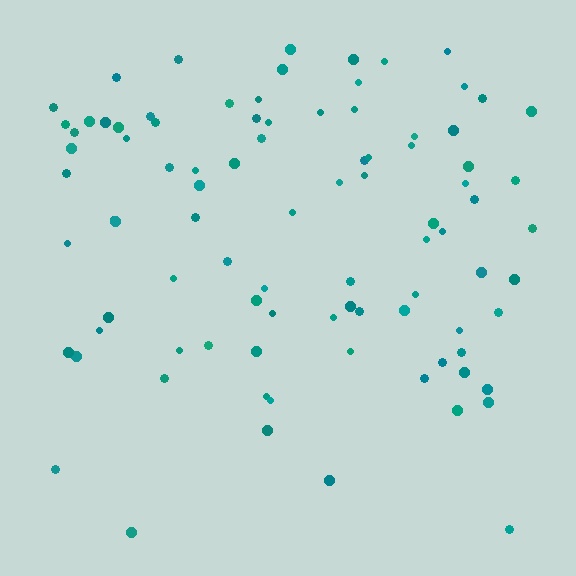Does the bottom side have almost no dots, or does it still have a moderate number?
Still a moderate number, just noticeably fewer than the top.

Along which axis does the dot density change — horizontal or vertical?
Vertical.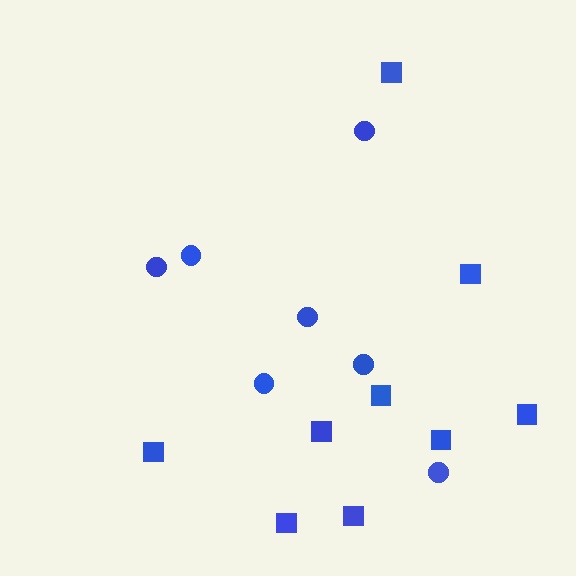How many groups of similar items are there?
There are 2 groups: one group of squares (9) and one group of circles (7).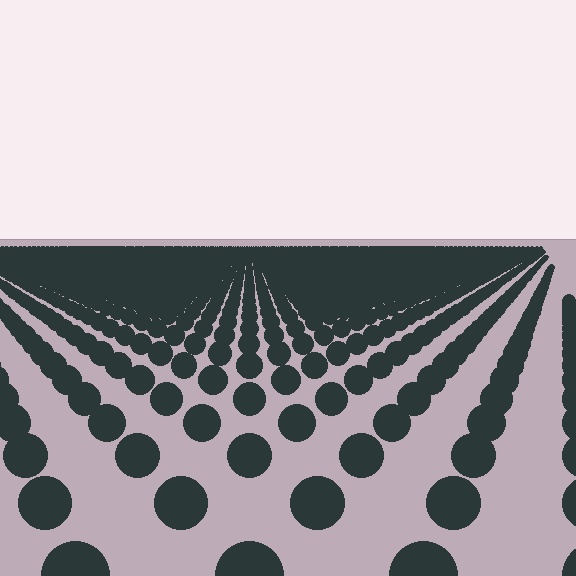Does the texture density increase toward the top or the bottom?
Density increases toward the top.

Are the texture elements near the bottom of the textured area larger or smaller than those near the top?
Larger. Near the bottom, elements are closer to the viewer and appear at a bigger on-screen size.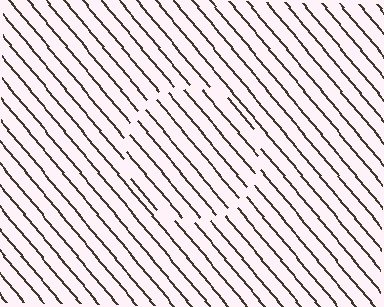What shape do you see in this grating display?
An illusory circle. The interior of the shape contains the same grating, shifted by half a period — the contour is defined by the phase discontinuity where line-ends from the inner and outer gratings abut.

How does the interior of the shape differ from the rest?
The interior of the shape contains the same grating, shifted by half a period — the contour is defined by the phase discontinuity where line-ends from the inner and outer gratings abut.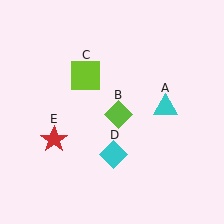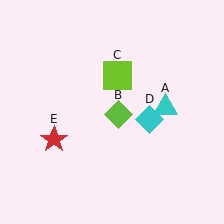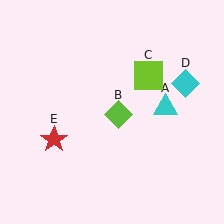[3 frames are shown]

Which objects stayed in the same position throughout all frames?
Cyan triangle (object A) and lime diamond (object B) and red star (object E) remained stationary.